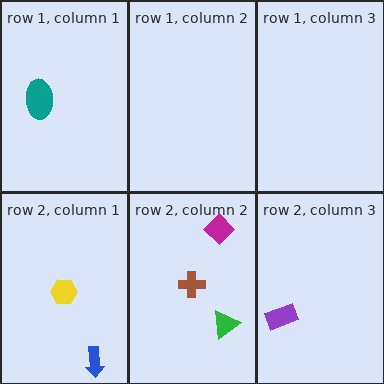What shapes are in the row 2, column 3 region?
The purple rectangle.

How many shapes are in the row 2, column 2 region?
3.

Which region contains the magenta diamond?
The row 2, column 2 region.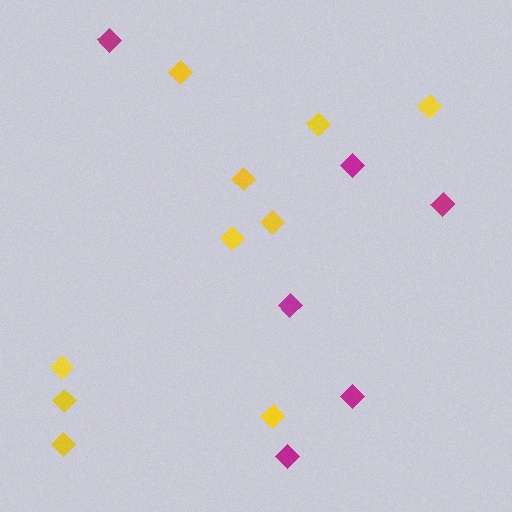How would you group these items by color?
There are 2 groups: one group of yellow diamonds (10) and one group of magenta diamonds (6).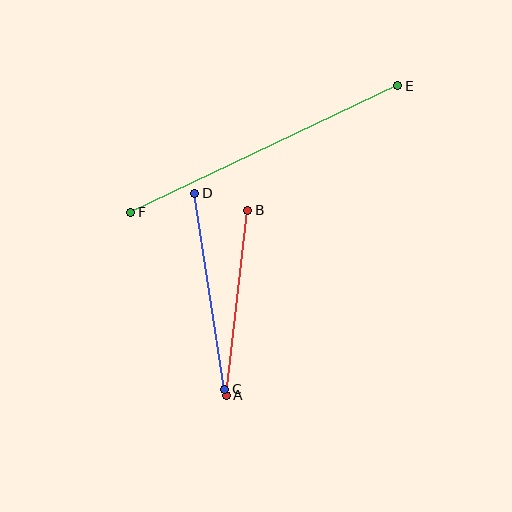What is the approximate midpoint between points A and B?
The midpoint is at approximately (237, 303) pixels.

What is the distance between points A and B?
The distance is approximately 186 pixels.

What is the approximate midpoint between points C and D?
The midpoint is at approximately (210, 291) pixels.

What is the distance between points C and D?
The distance is approximately 199 pixels.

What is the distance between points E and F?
The distance is approximately 296 pixels.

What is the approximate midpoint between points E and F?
The midpoint is at approximately (264, 149) pixels.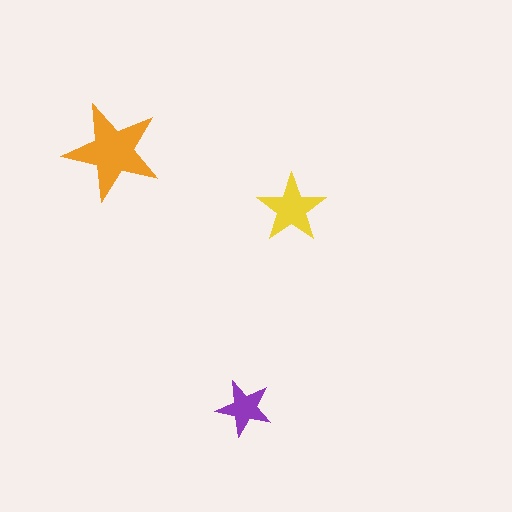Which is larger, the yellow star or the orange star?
The orange one.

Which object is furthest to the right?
The yellow star is rightmost.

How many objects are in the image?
There are 3 objects in the image.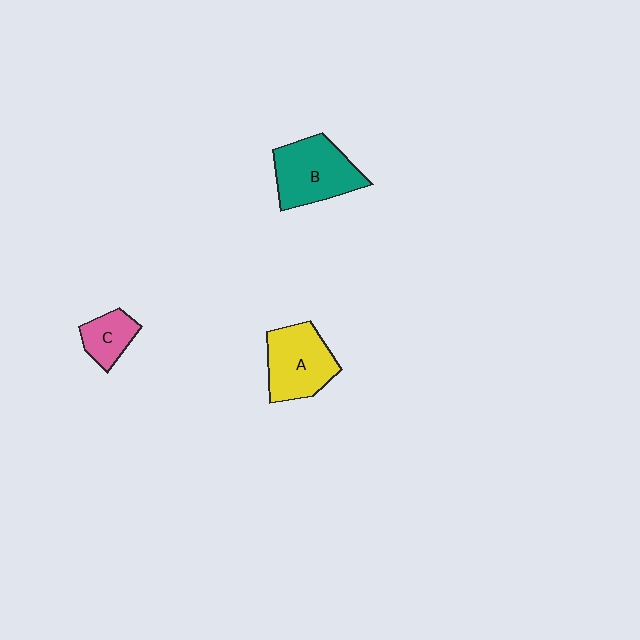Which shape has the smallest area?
Shape C (pink).